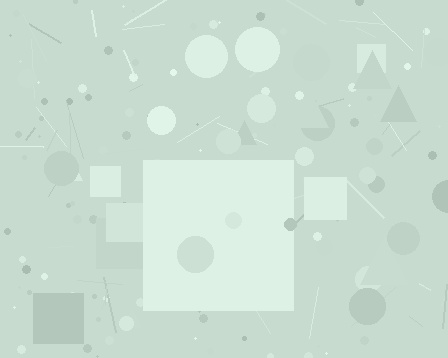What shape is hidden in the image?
A square is hidden in the image.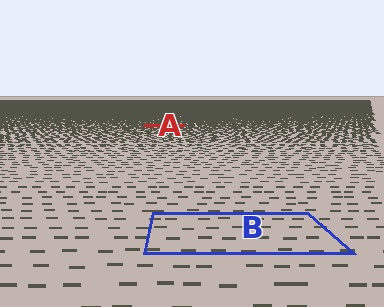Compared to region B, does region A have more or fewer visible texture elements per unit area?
Region A has more texture elements per unit area — they are packed more densely because it is farther away.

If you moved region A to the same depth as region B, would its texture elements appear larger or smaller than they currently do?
They would appear larger. At a closer depth, the same texture elements are projected at a bigger on-screen size.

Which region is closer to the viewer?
Region B is closer. The texture elements there are larger and more spread out.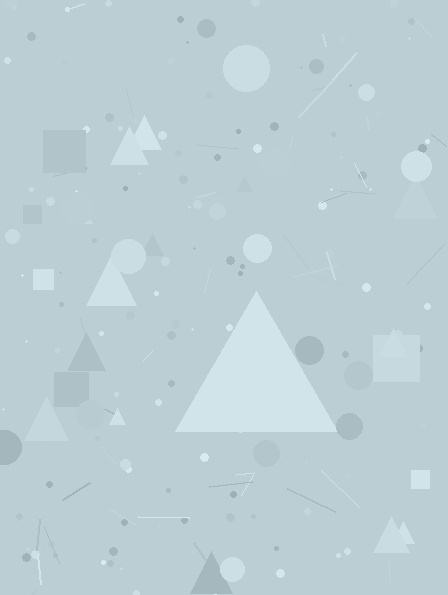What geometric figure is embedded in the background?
A triangle is embedded in the background.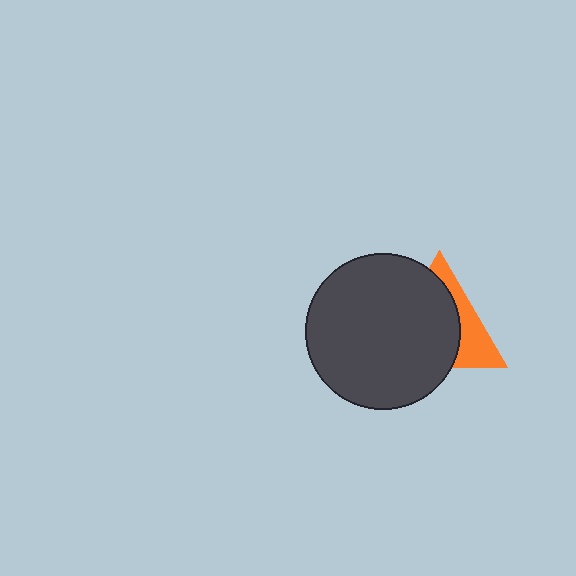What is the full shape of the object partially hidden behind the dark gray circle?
The partially hidden object is an orange triangle.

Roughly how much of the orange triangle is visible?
A small part of it is visible (roughly 34%).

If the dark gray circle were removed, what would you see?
You would see the complete orange triangle.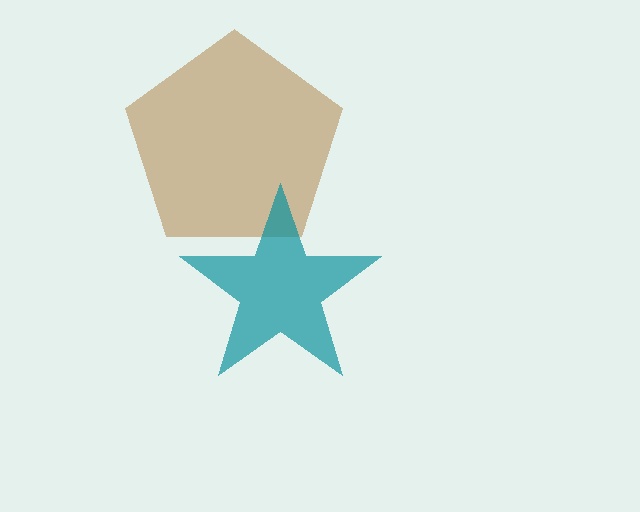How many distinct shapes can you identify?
There are 2 distinct shapes: a brown pentagon, a teal star.